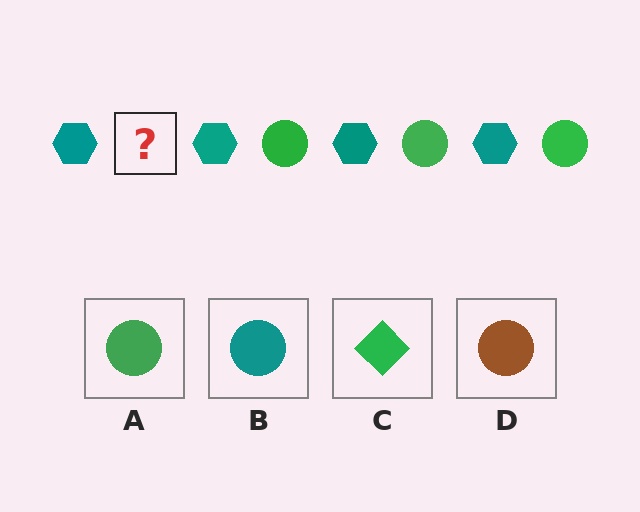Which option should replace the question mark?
Option A.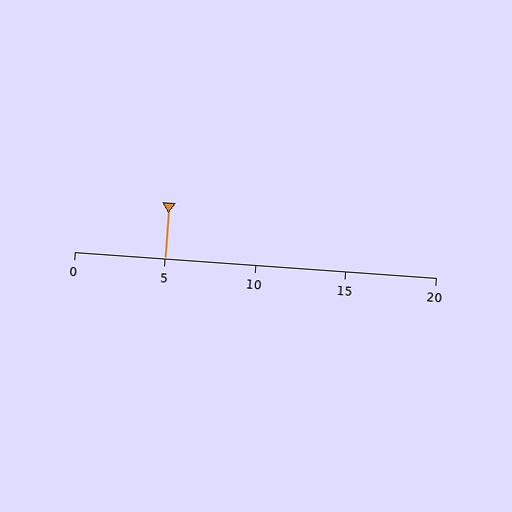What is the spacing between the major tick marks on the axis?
The major ticks are spaced 5 apart.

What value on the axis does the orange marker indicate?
The marker indicates approximately 5.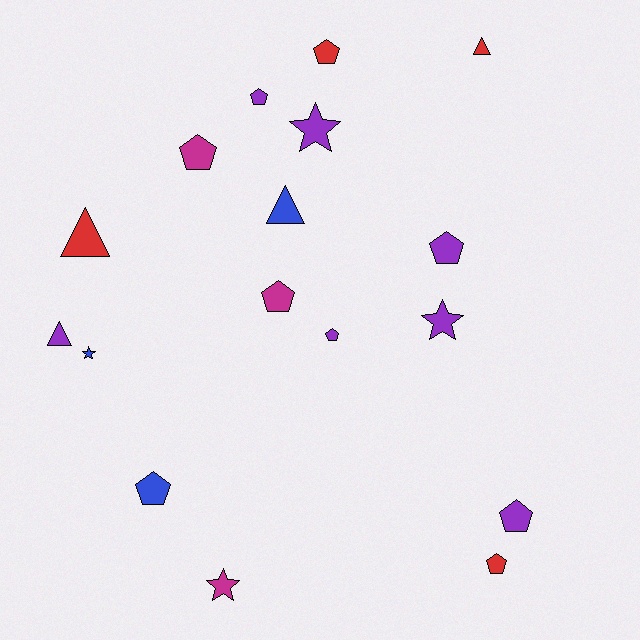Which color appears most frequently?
Purple, with 7 objects.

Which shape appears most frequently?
Pentagon, with 9 objects.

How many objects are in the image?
There are 17 objects.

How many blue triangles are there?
There is 1 blue triangle.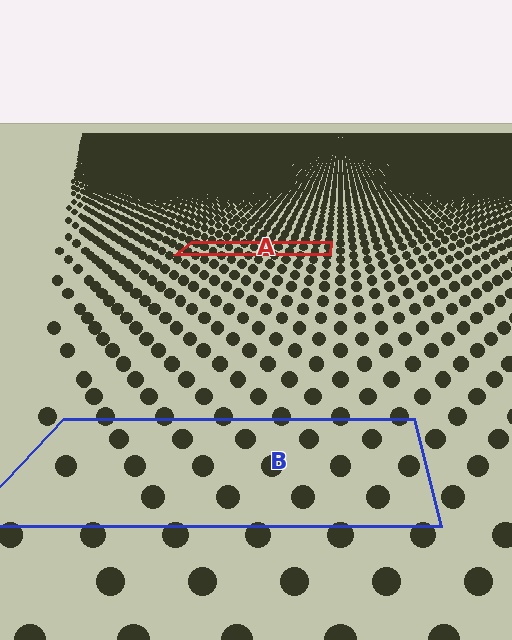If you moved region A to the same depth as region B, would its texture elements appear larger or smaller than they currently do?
They would appear larger. At a closer depth, the same texture elements are projected at a bigger on-screen size.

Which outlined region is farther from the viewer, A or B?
Region A is farther from the viewer — the texture elements inside it appear smaller and more densely packed.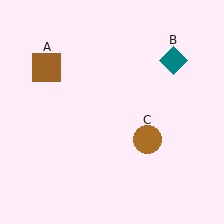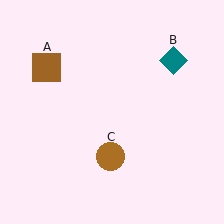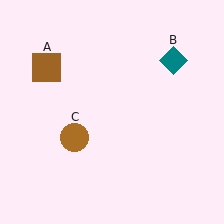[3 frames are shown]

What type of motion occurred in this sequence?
The brown circle (object C) rotated clockwise around the center of the scene.